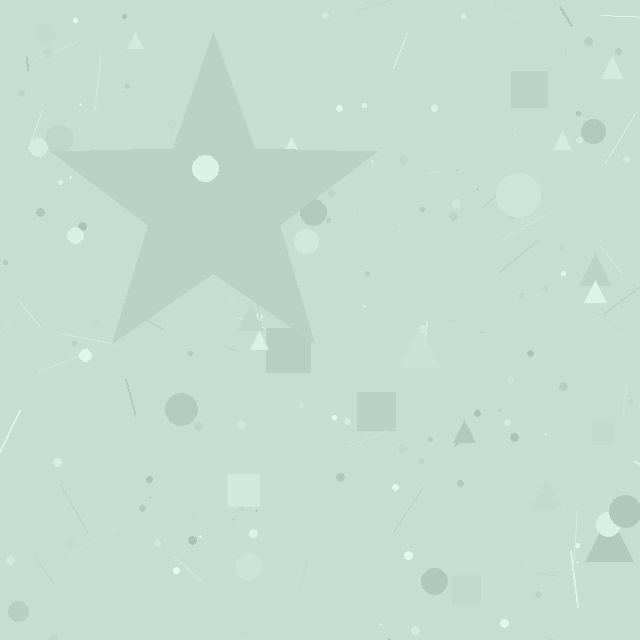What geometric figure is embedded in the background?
A star is embedded in the background.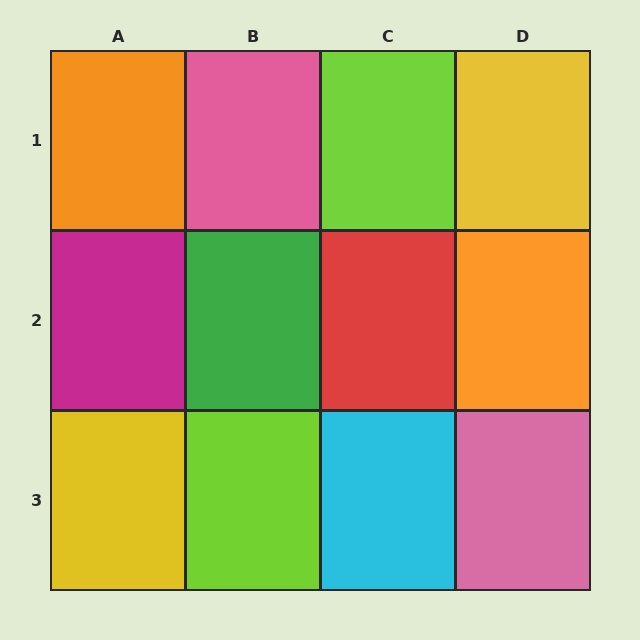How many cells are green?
1 cell is green.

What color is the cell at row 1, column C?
Lime.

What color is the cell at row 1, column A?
Orange.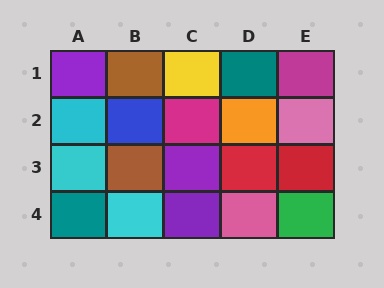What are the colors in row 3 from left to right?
Cyan, brown, purple, red, red.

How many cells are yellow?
1 cell is yellow.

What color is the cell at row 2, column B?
Blue.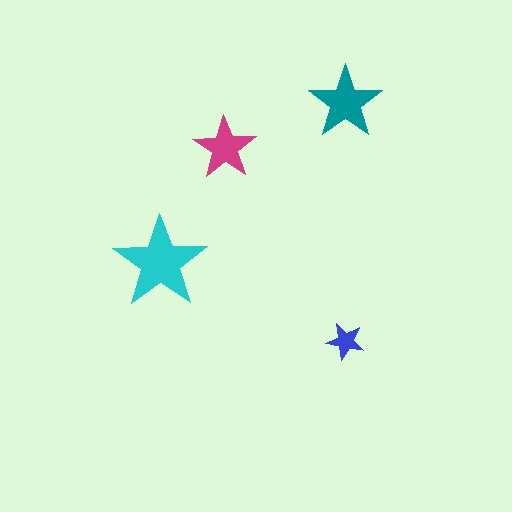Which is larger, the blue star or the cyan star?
The cyan one.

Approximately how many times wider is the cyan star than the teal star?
About 1.5 times wider.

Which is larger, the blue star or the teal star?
The teal one.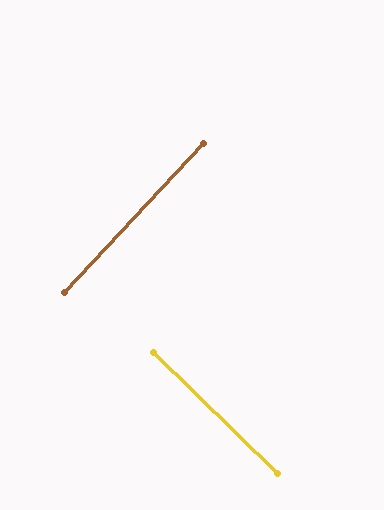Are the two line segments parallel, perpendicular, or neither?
Perpendicular — they meet at approximately 88°.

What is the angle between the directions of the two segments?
Approximately 88 degrees.